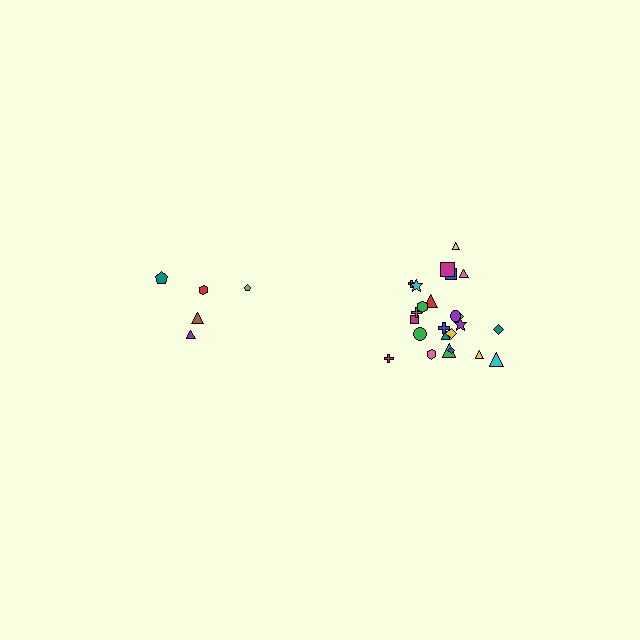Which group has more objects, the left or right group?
The right group.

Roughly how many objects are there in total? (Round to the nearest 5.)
Roughly 30 objects in total.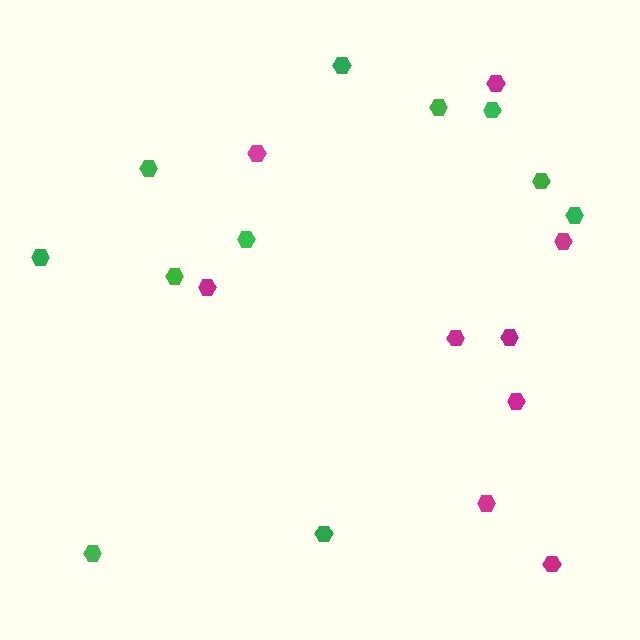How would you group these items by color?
There are 2 groups: one group of green hexagons (11) and one group of magenta hexagons (9).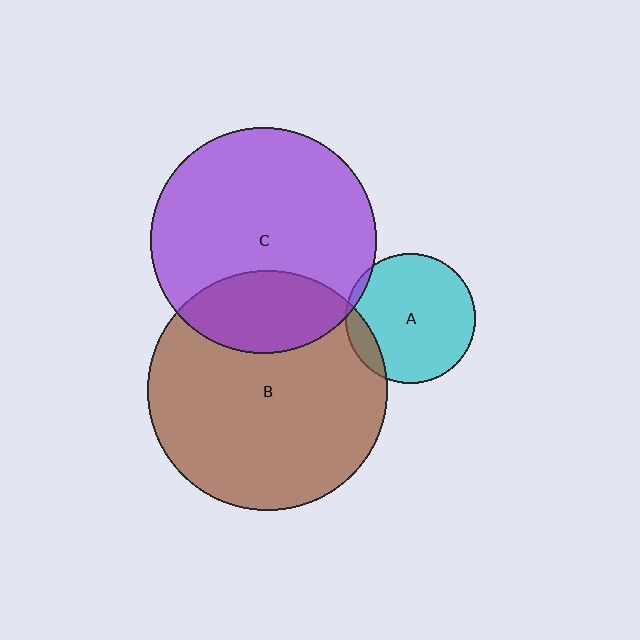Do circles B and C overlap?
Yes.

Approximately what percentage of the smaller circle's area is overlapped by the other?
Approximately 25%.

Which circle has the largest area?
Circle B (brown).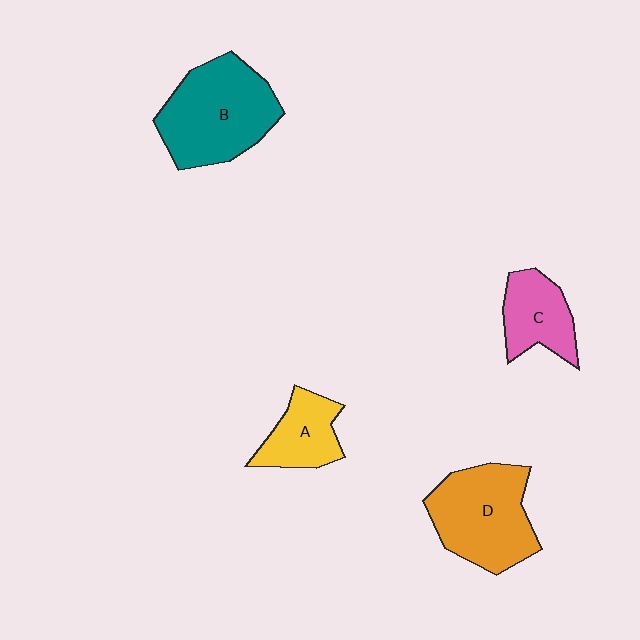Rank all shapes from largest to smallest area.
From largest to smallest: B (teal), D (orange), C (pink), A (yellow).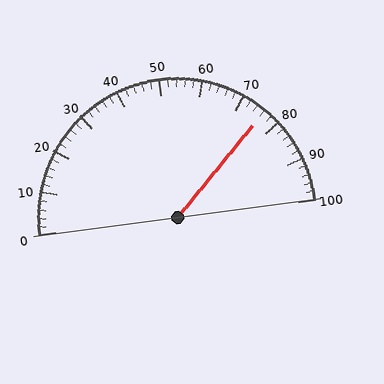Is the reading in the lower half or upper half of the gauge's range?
The reading is in the upper half of the range (0 to 100).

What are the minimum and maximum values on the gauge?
The gauge ranges from 0 to 100.